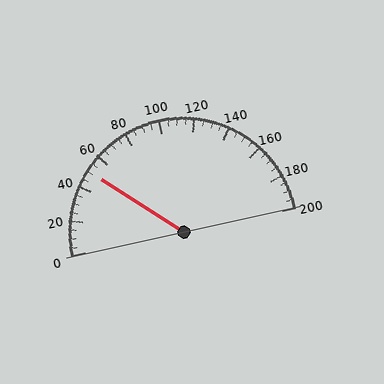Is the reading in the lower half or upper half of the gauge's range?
The reading is in the lower half of the range (0 to 200).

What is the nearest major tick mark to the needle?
The nearest major tick mark is 40.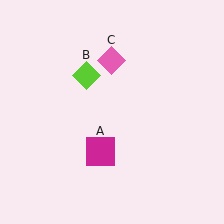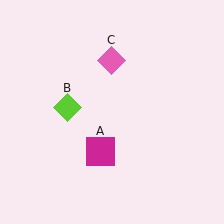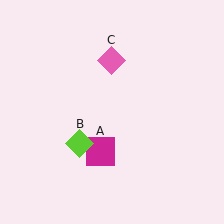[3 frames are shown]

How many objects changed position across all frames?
1 object changed position: lime diamond (object B).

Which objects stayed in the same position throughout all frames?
Magenta square (object A) and pink diamond (object C) remained stationary.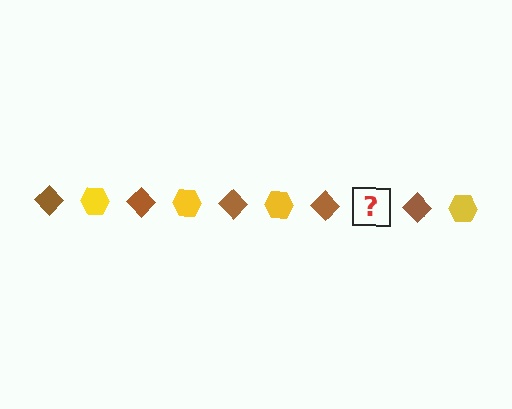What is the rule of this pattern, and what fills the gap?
The rule is that the pattern alternates between brown diamond and yellow hexagon. The gap should be filled with a yellow hexagon.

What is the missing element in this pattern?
The missing element is a yellow hexagon.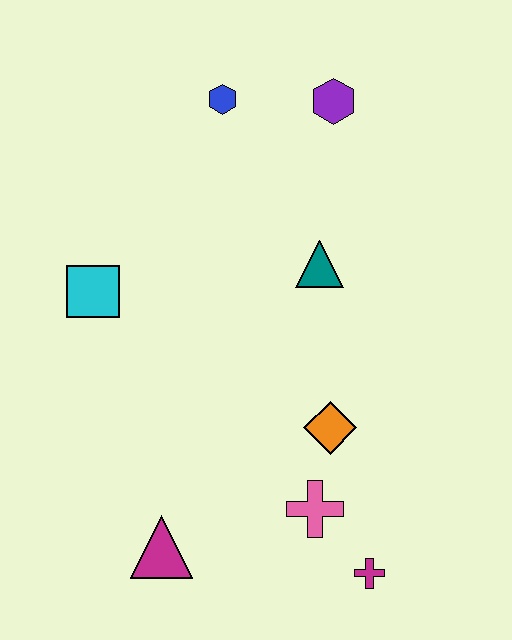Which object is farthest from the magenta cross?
The blue hexagon is farthest from the magenta cross.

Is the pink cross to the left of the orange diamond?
Yes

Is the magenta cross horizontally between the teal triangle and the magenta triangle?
No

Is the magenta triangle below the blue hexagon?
Yes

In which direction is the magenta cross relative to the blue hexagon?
The magenta cross is below the blue hexagon.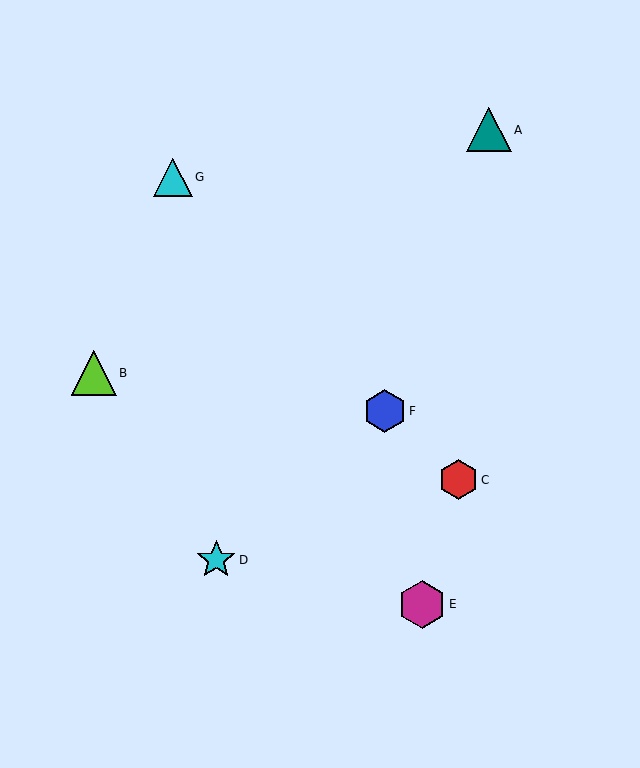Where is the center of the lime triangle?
The center of the lime triangle is at (94, 373).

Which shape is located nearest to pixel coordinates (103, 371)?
The lime triangle (labeled B) at (94, 373) is nearest to that location.